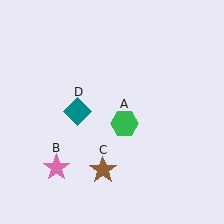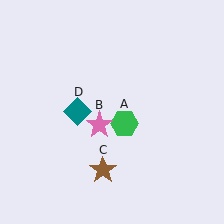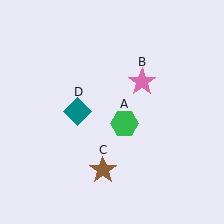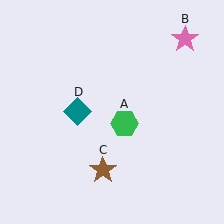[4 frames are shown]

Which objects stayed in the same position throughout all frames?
Green hexagon (object A) and brown star (object C) and teal diamond (object D) remained stationary.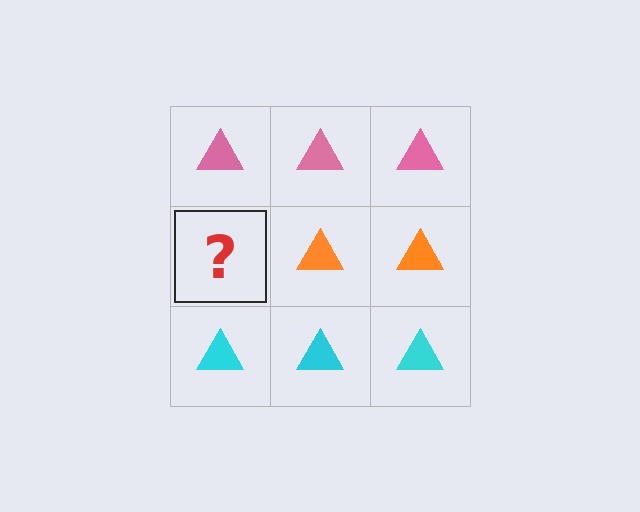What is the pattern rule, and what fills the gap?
The rule is that each row has a consistent color. The gap should be filled with an orange triangle.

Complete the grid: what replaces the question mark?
The question mark should be replaced with an orange triangle.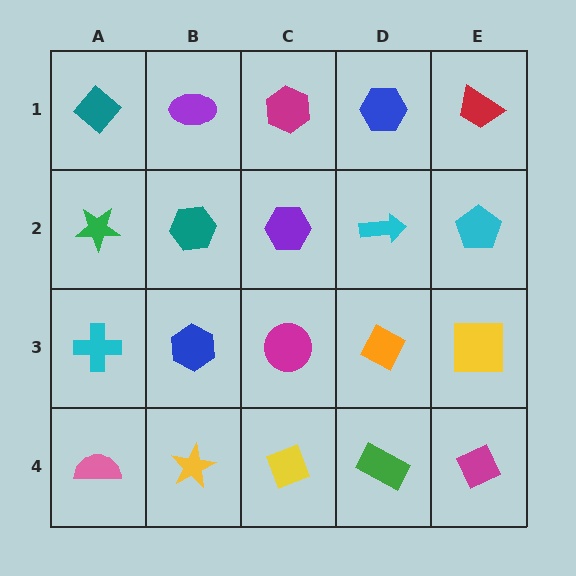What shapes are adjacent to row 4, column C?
A magenta circle (row 3, column C), a yellow star (row 4, column B), a green rectangle (row 4, column D).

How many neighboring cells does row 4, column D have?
3.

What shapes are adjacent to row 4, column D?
An orange diamond (row 3, column D), a yellow diamond (row 4, column C), a magenta diamond (row 4, column E).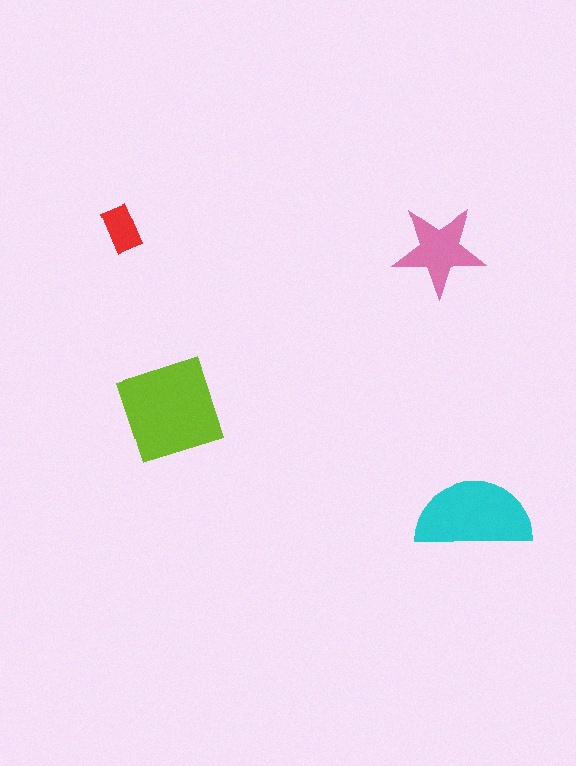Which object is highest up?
The red rectangle is topmost.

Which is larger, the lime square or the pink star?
The lime square.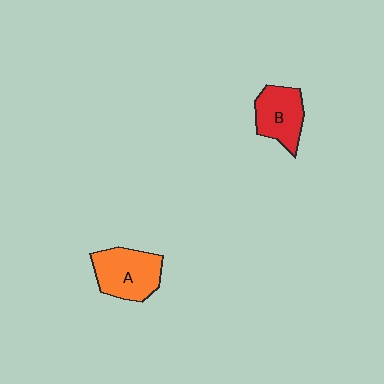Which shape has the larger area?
Shape A (orange).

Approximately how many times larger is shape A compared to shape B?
Approximately 1.2 times.